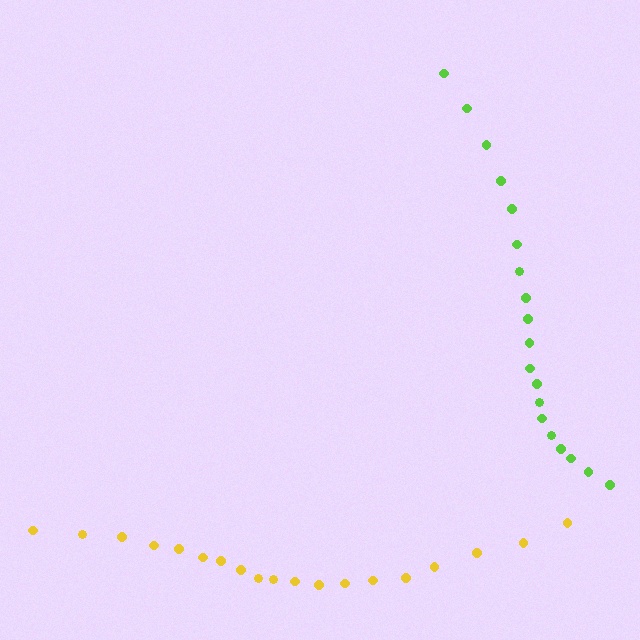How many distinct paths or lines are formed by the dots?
There are 2 distinct paths.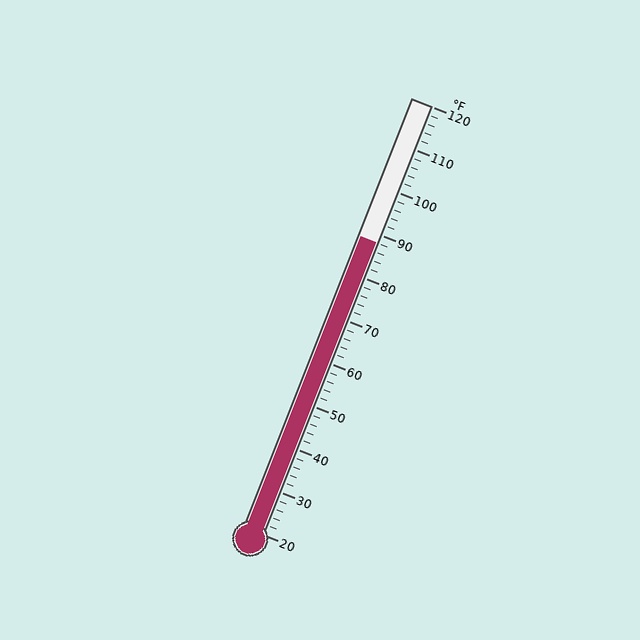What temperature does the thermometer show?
The thermometer shows approximately 88°F.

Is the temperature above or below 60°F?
The temperature is above 60°F.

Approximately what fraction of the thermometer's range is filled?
The thermometer is filled to approximately 70% of its range.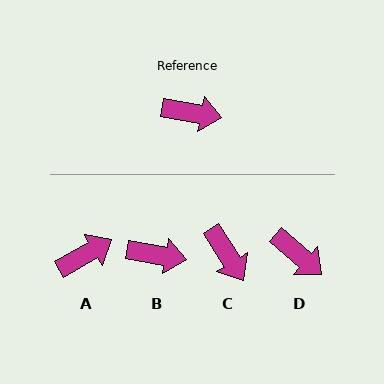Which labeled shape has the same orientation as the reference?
B.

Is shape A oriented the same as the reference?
No, it is off by about 39 degrees.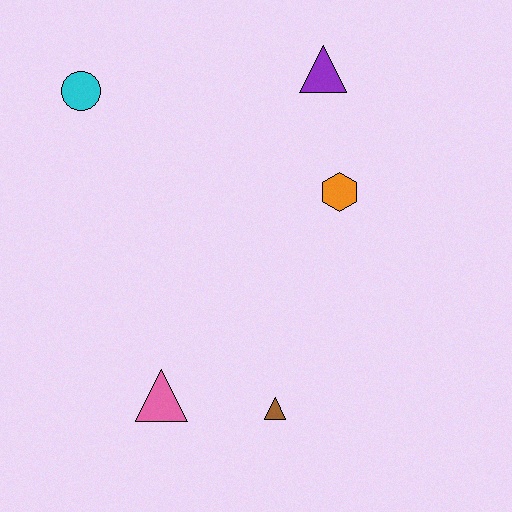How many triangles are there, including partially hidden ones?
There are 3 triangles.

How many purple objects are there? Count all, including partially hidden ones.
There is 1 purple object.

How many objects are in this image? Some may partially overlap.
There are 5 objects.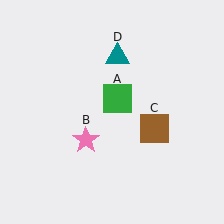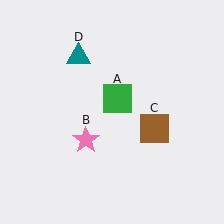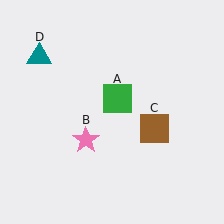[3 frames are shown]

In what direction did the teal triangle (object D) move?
The teal triangle (object D) moved left.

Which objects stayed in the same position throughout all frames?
Green square (object A) and pink star (object B) and brown square (object C) remained stationary.